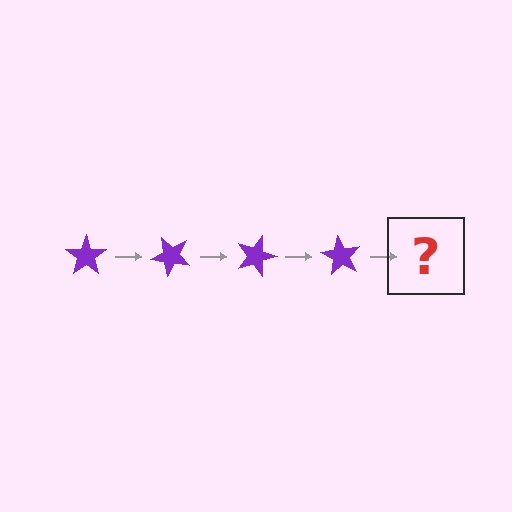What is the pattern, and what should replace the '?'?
The pattern is that the star rotates 45 degrees each step. The '?' should be a purple star rotated 180 degrees.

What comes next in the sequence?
The next element should be a purple star rotated 180 degrees.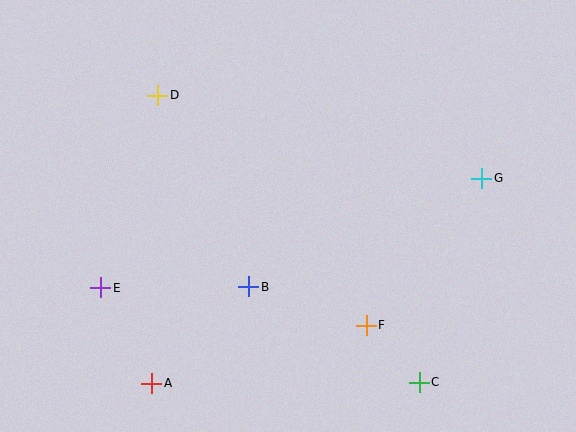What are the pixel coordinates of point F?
Point F is at (366, 325).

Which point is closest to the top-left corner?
Point D is closest to the top-left corner.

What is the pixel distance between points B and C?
The distance between B and C is 196 pixels.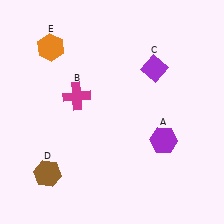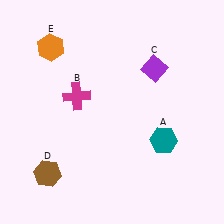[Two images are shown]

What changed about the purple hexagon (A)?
In Image 1, A is purple. In Image 2, it changed to teal.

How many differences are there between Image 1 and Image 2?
There is 1 difference between the two images.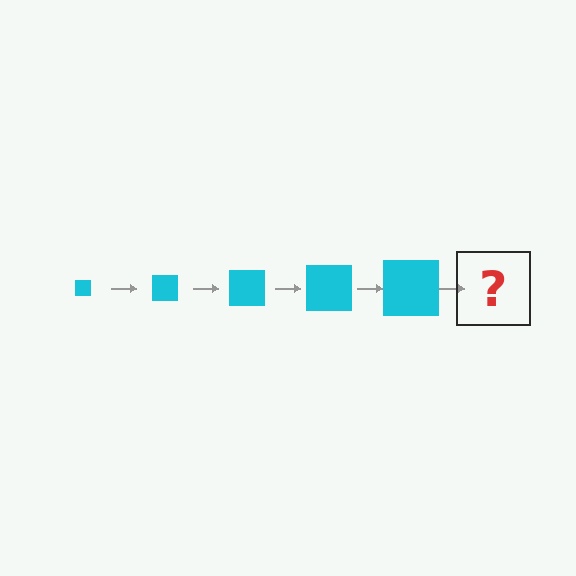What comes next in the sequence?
The next element should be a cyan square, larger than the previous one.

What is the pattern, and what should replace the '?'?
The pattern is that the square gets progressively larger each step. The '?' should be a cyan square, larger than the previous one.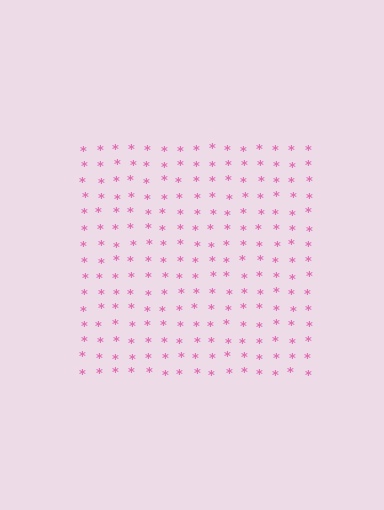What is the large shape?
The large shape is a square.